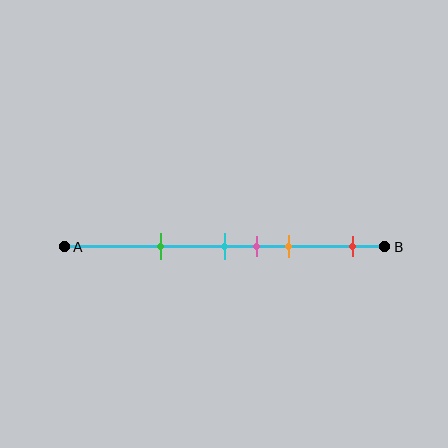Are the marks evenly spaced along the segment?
No, the marks are not evenly spaced.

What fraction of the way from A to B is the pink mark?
The pink mark is approximately 60% (0.6) of the way from A to B.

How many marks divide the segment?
There are 5 marks dividing the segment.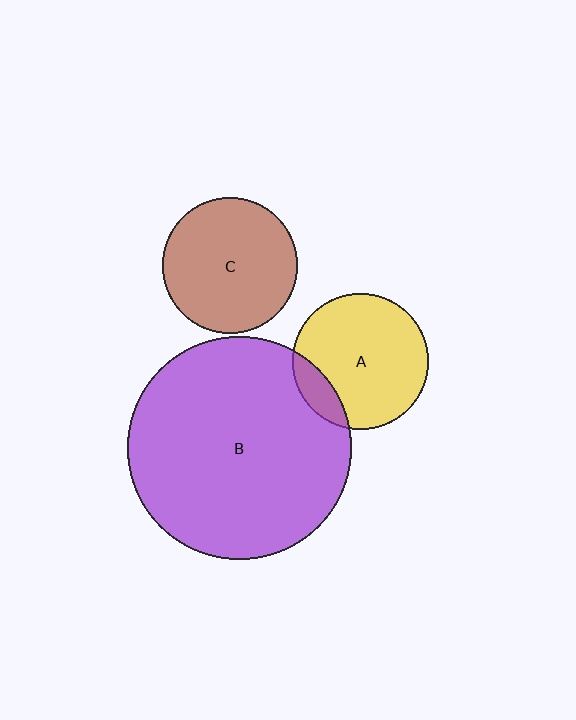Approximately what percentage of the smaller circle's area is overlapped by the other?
Approximately 15%.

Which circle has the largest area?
Circle B (purple).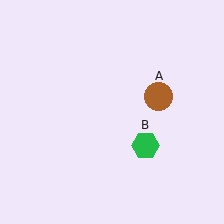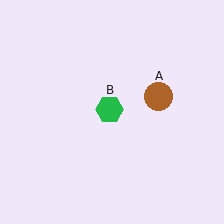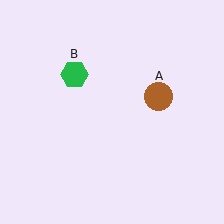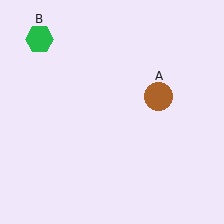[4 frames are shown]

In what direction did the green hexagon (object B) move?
The green hexagon (object B) moved up and to the left.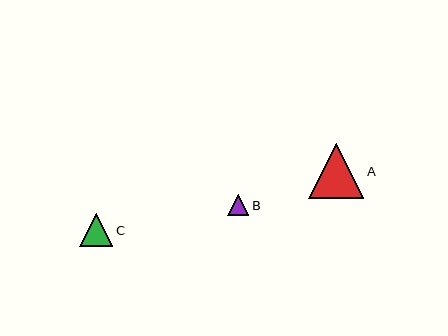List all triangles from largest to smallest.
From largest to smallest: A, C, B.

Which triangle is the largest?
Triangle A is the largest with a size of approximately 55 pixels.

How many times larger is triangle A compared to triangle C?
Triangle A is approximately 1.7 times the size of triangle C.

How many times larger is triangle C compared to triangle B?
Triangle C is approximately 1.6 times the size of triangle B.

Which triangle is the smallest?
Triangle B is the smallest with a size of approximately 21 pixels.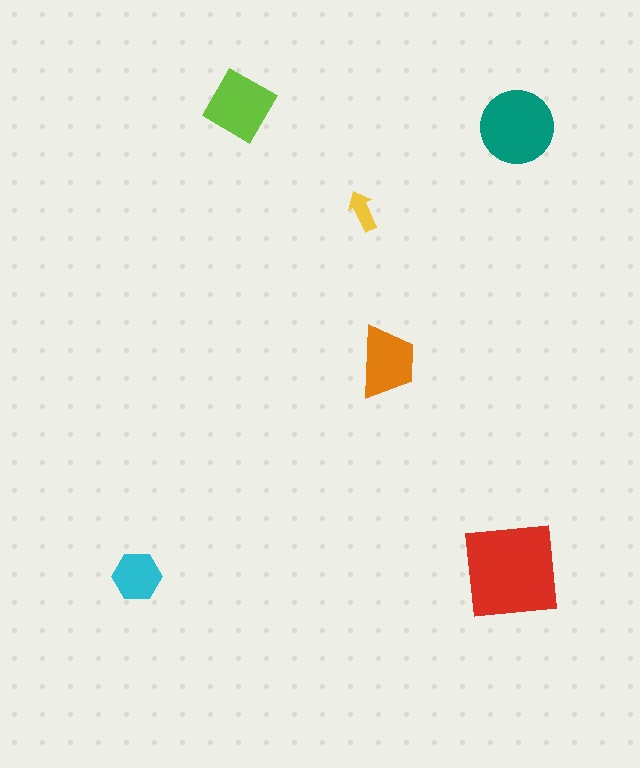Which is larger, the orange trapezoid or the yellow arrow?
The orange trapezoid.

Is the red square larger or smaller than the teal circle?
Larger.